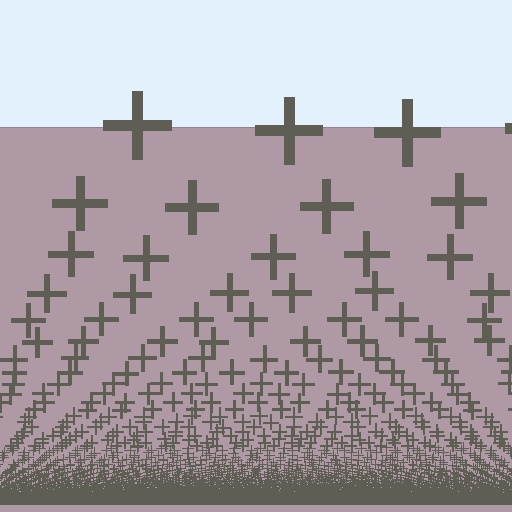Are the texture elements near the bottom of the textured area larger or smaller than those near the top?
Smaller. The gradient is inverted — elements near the bottom are smaller and denser.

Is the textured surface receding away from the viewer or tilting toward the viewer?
The surface appears to tilt toward the viewer. Texture elements get larger and sparser toward the top.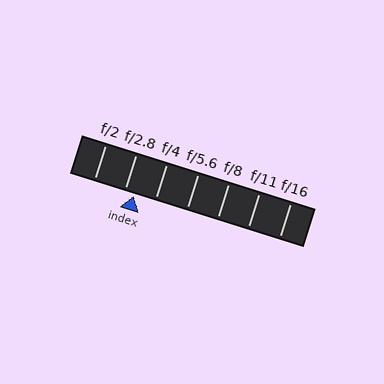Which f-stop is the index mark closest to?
The index mark is closest to f/2.8.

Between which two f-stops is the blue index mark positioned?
The index mark is between f/2.8 and f/4.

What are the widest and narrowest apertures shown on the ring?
The widest aperture shown is f/2 and the narrowest is f/16.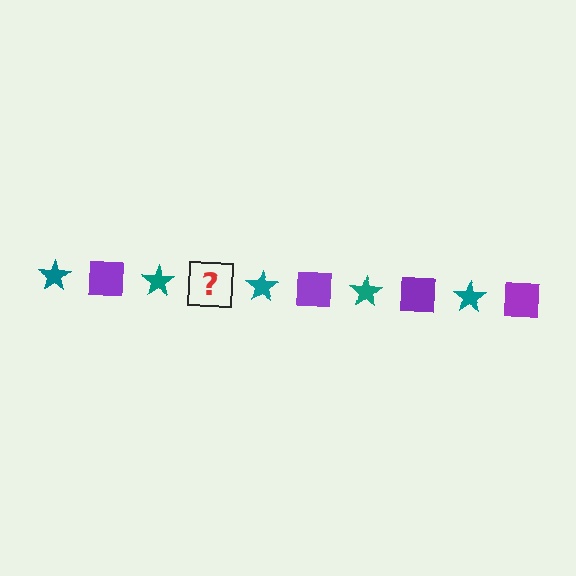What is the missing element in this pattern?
The missing element is a purple square.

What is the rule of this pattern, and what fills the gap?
The rule is that the pattern alternates between teal star and purple square. The gap should be filled with a purple square.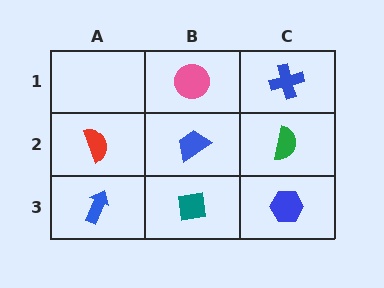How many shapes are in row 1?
2 shapes.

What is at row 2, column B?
A blue trapezoid.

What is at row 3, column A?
A blue arrow.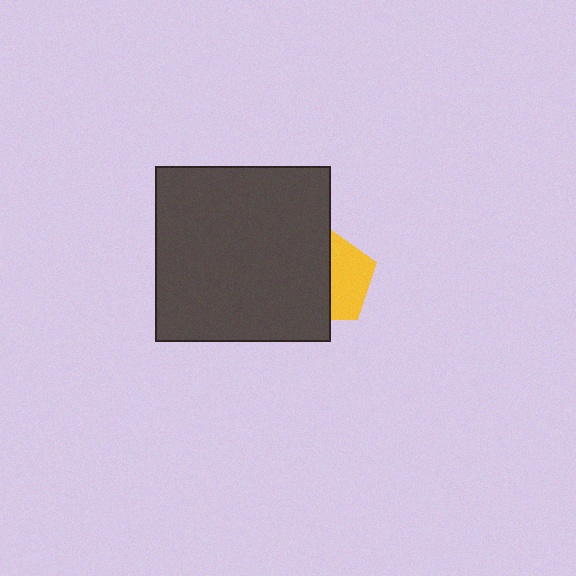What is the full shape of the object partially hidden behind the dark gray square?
The partially hidden object is a yellow pentagon.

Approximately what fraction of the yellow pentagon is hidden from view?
Roughly 56% of the yellow pentagon is hidden behind the dark gray square.